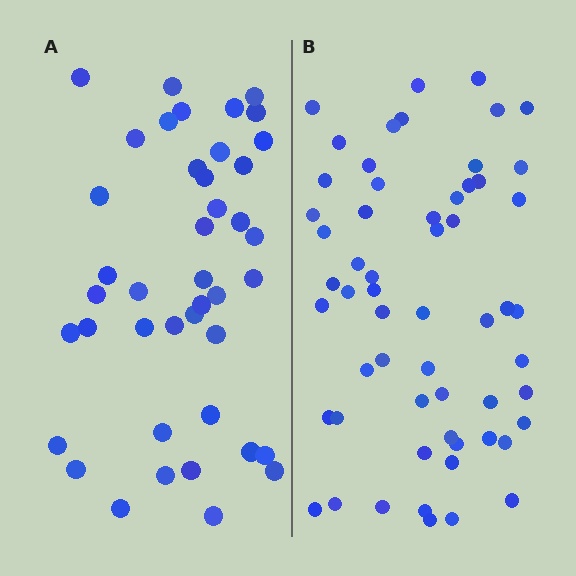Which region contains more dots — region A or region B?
Region B (the right region) has more dots.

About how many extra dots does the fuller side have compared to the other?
Region B has approximately 15 more dots than region A.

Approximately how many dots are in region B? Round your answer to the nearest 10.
About 60 dots. (The exact count is 58, which rounds to 60.)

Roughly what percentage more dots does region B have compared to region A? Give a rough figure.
About 40% more.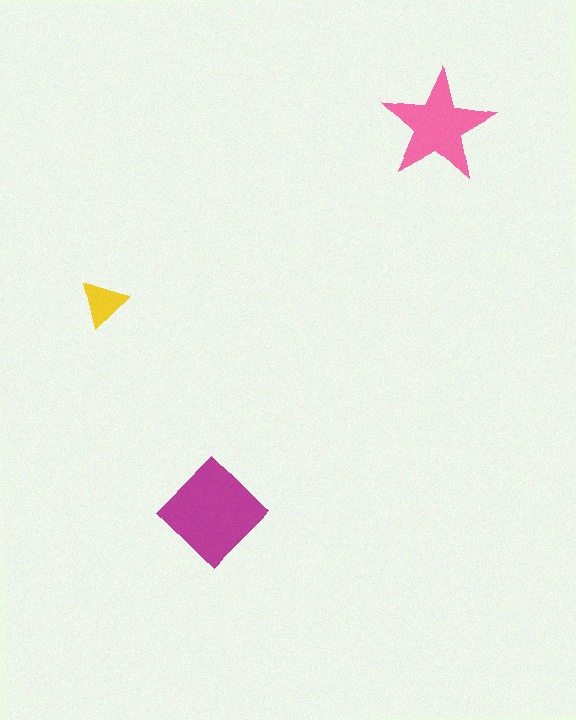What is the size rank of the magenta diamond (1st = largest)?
1st.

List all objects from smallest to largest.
The yellow triangle, the pink star, the magenta diamond.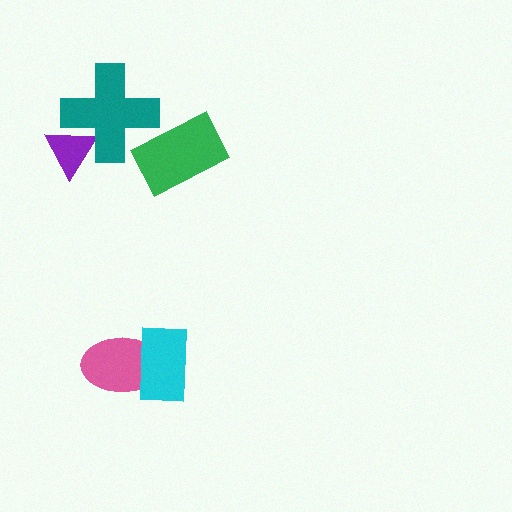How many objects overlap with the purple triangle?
1 object overlaps with the purple triangle.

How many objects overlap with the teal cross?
2 objects overlap with the teal cross.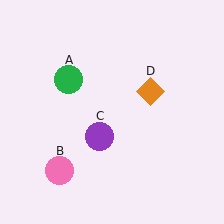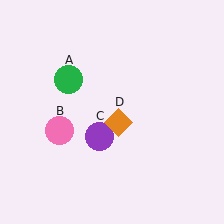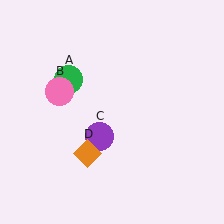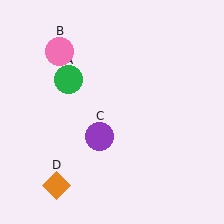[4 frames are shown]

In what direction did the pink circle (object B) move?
The pink circle (object B) moved up.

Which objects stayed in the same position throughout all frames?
Green circle (object A) and purple circle (object C) remained stationary.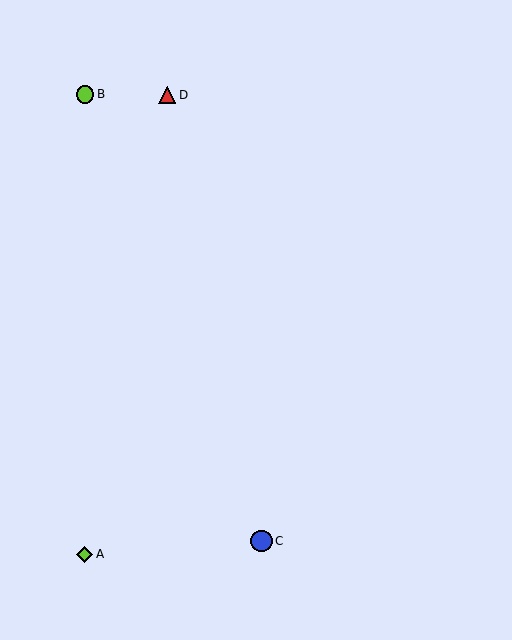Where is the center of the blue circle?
The center of the blue circle is at (261, 541).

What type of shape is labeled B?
Shape B is a lime circle.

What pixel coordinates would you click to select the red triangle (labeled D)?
Click at (167, 95) to select the red triangle D.